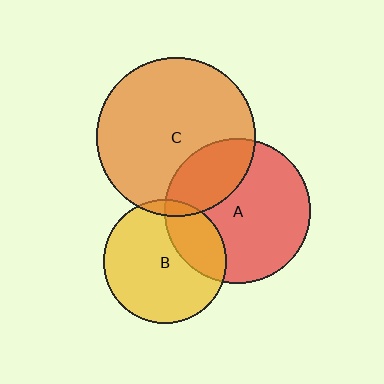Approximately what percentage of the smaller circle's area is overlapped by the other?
Approximately 30%.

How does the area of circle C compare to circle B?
Approximately 1.7 times.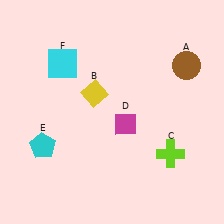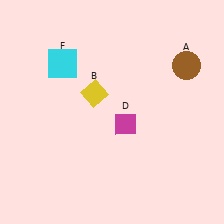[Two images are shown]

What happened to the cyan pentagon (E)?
The cyan pentagon (E) was removed in Image 2. It was in the bottom-left area of Image 1.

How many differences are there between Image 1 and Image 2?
There are 2 differences between the two images.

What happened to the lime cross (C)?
The lime cross (C) was removed in Image 2. It was in the bottom-right area of Image 1.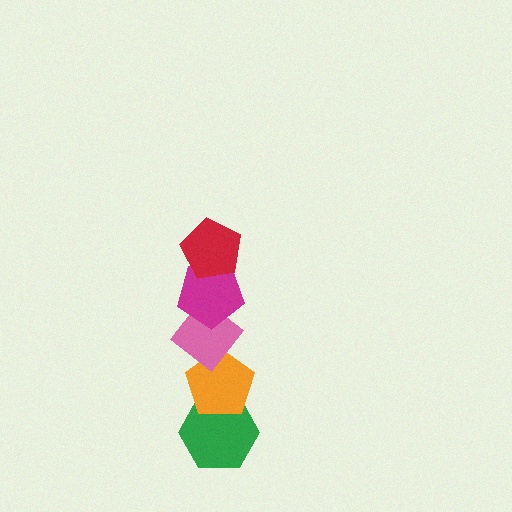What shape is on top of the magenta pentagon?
The red pentagon is on top of the magenta pentagon.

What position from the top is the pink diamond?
The pink diamond is 3rd from the top.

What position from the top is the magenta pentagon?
The magenta pentagon is 2nd from the top.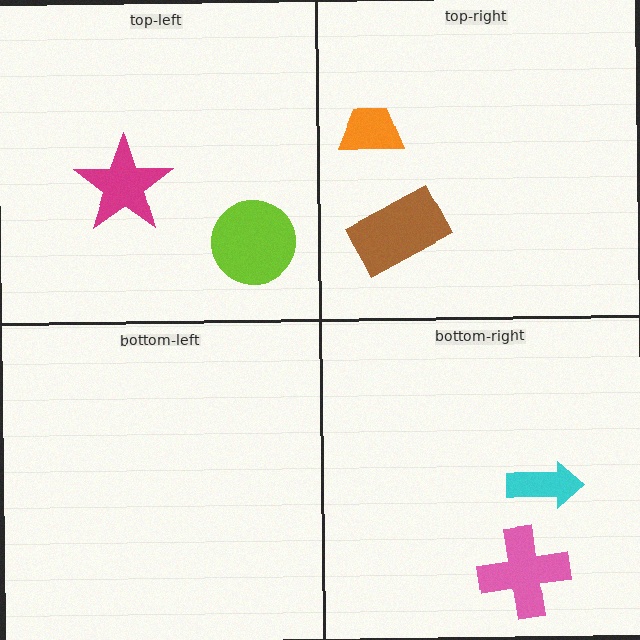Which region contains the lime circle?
The top-left region.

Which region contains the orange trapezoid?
The top-right region.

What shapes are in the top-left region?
The magenta star, the lime circle.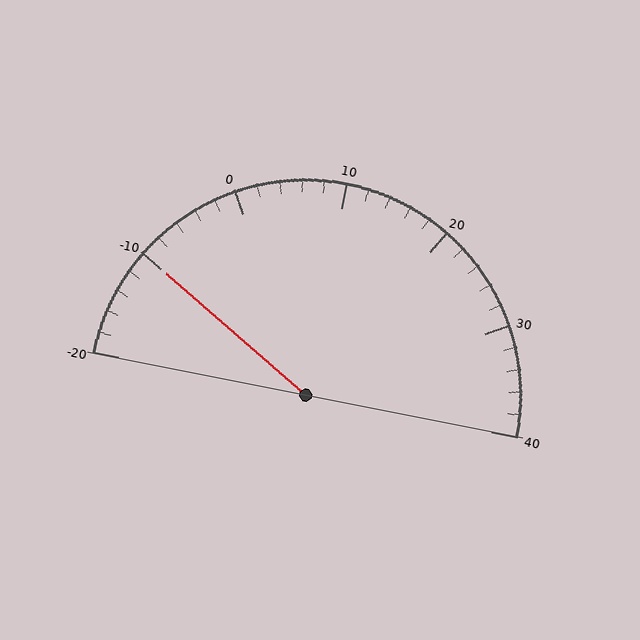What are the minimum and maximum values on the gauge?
The gauge ranges from -20 to 40.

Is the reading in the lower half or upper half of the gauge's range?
The reading is in the lower half of the range (-20 to 40).